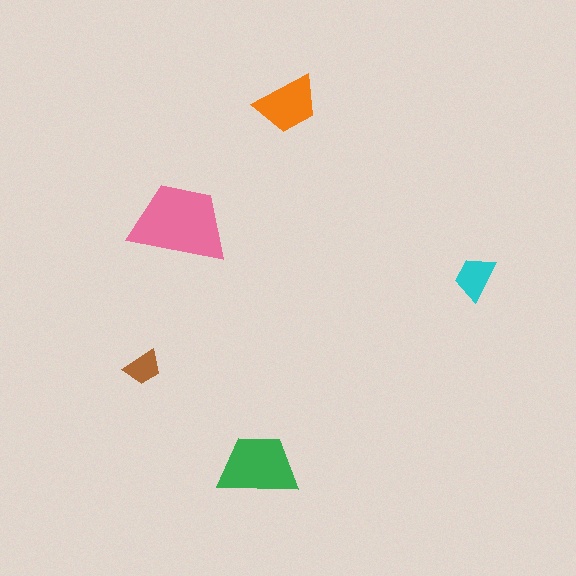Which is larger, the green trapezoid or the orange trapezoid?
The green one.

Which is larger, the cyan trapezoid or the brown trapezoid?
The cyan one.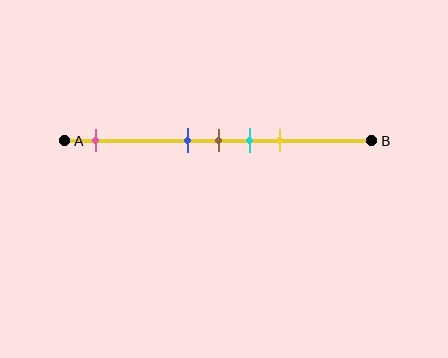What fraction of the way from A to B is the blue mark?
The blue mark is approximately 40% (0.4) of the way from A to B.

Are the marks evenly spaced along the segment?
No, the marks are not evenly spaced.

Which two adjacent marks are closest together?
The blue and brown marks are the closest adjacent pair.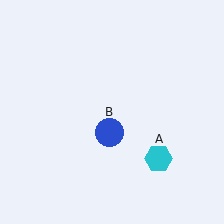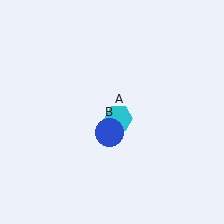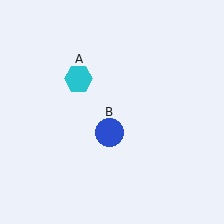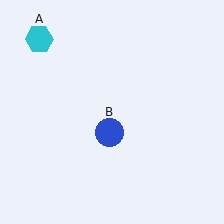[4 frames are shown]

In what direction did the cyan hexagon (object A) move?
The cyan hexagon (object A) moved up and to the left.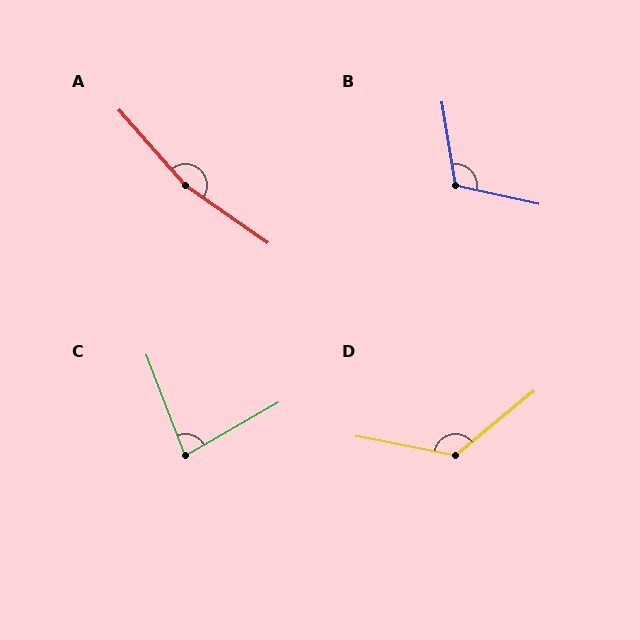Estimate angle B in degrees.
Approximately 111 degrees.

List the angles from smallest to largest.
C (81°), B (111°), D (129°), A (166°).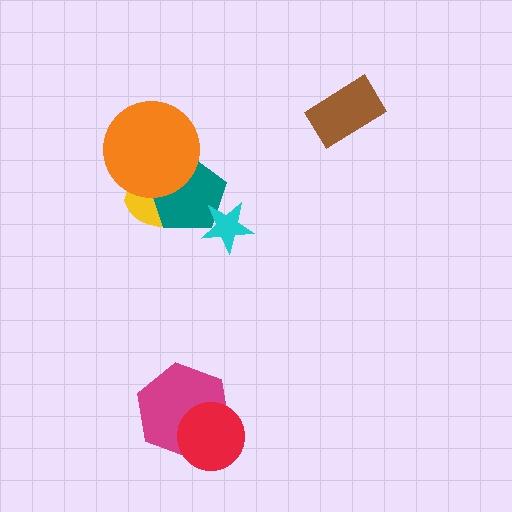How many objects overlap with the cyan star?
1 object overlaps with the cyan star.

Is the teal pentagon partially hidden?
Yes, it is partially covered by another shape.